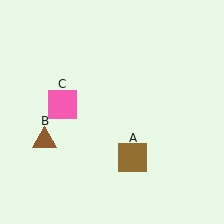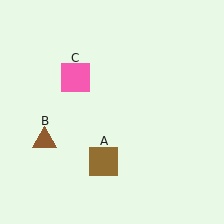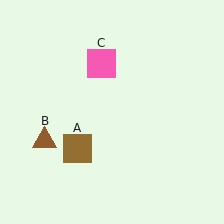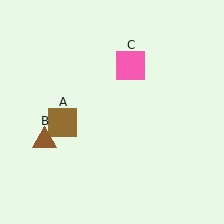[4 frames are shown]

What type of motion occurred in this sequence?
The brown square (object A), pink square (object C) rotated clockwise around the center of the scene.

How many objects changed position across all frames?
2 objects changed position: brown square (object A), pink square (object C).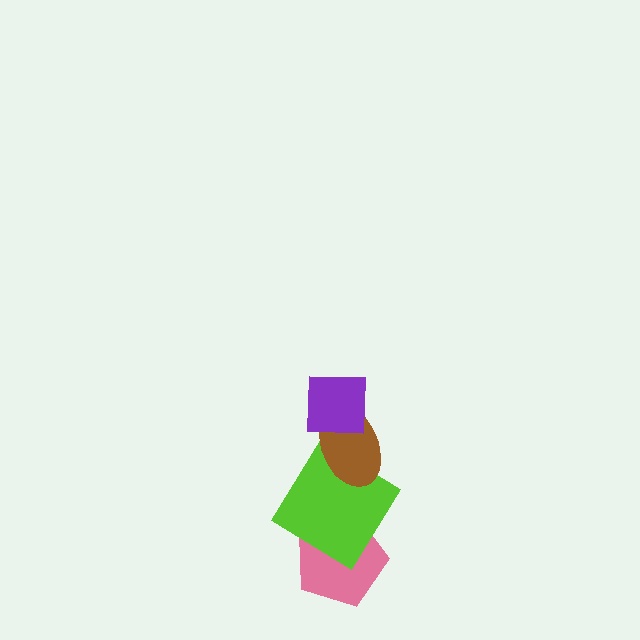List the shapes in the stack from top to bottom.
From top to bottom: the purple square, the brown ellipse, the lime diamond, the pink pentagon.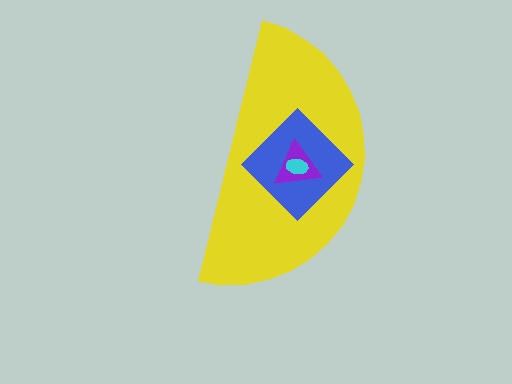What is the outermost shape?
The yellow semicircle.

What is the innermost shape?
The cyan ellipse.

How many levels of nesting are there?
4.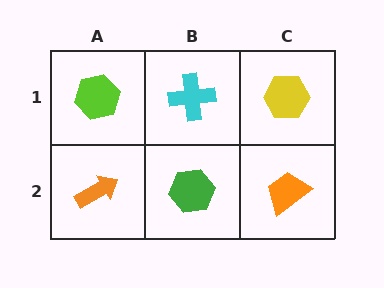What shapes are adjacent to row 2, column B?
A cyan cross (row 1, column B), an orange arrow (row 2, column A), an orange trapezoid (row 2, column C).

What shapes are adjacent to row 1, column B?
A green hexagon (row 2, column B), a lime hexagon (row 1, column A), a yellow hexagon (row 1, column C).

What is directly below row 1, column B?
A green hexagon.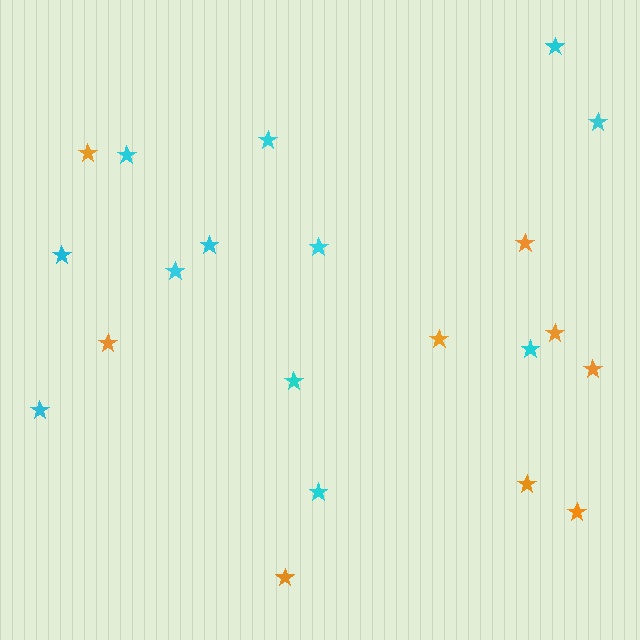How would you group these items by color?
There are 2 groups: one group of orange stars (9) and one group of cyan stars (12).